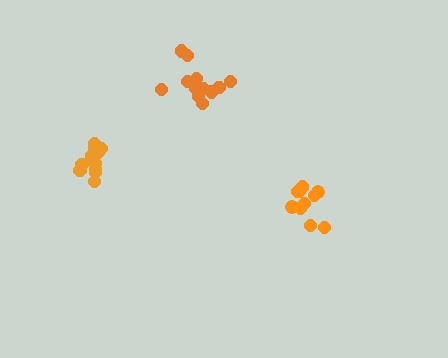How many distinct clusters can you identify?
There are 3 distinct clusters.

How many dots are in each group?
Group 1: 12 dots, Group 2: 12 dots, Group 3: 15 dots (39 total).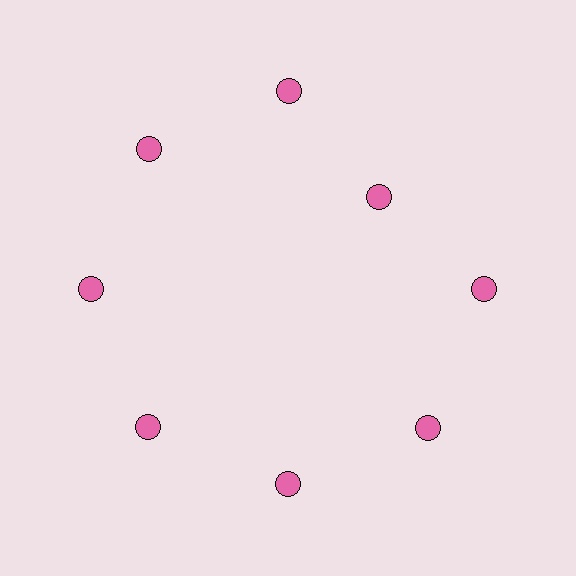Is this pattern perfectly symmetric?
No. The 8 pink circles are arranged in a ring, but one element near the 2 o'clock position is pulled inward toward the center, breaking the 8-fold rotational symmetry.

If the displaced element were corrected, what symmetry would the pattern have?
It would have 8-fold rotational symmetry — the pattern would map onto itself every 45 degrees.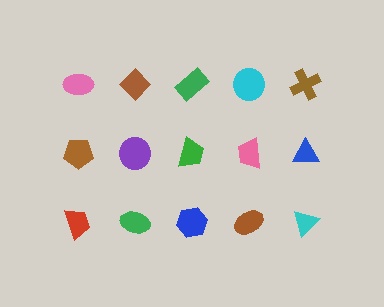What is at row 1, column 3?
A green rectangle.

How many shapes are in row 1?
5 shapes.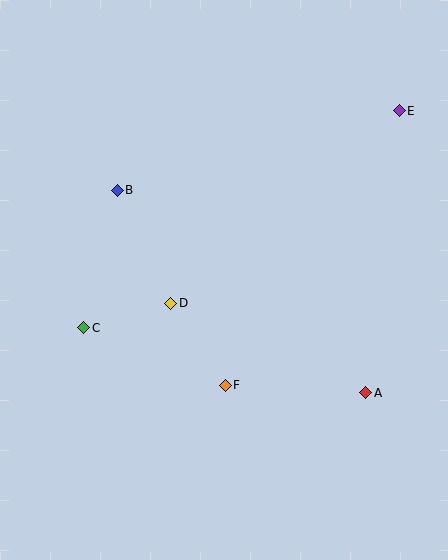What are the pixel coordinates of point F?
Point F is at (225, 385).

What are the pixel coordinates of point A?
Point A is at (366, 393).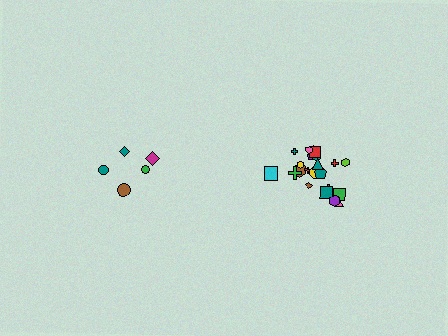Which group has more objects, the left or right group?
The right group.